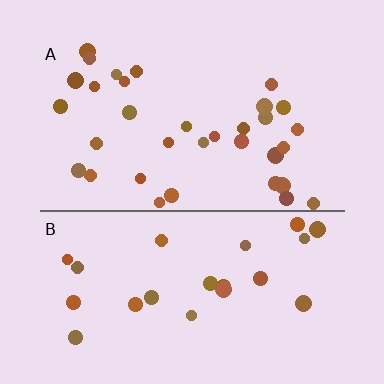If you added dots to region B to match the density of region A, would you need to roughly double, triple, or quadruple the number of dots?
Approximately double.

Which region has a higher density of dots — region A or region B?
A (the top).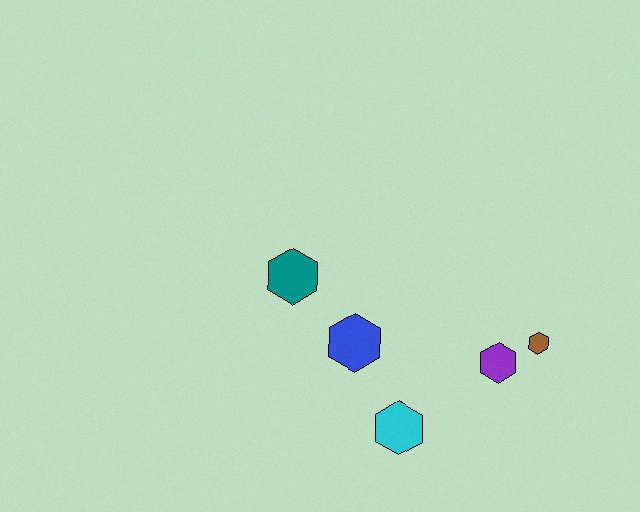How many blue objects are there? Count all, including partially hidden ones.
There is 1 blue object.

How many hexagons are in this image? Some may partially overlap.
There are 5 hexagons.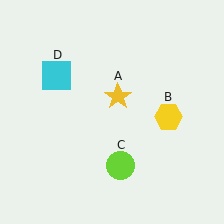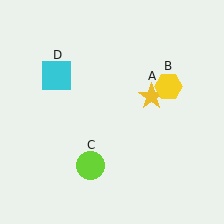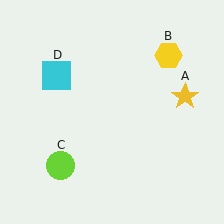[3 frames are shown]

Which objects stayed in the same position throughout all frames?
Cyan square (object D) remained stationary.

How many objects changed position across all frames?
3 objects changed position: yellow star (object A), yellow hexagon (object B), lime circle (object C).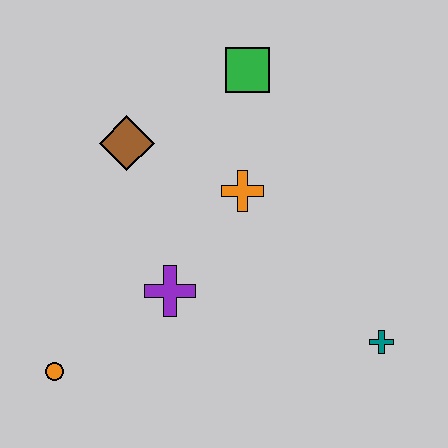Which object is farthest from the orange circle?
The green square is farthest from the orange circle.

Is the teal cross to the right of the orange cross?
Yes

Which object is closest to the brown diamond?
The orange cross is closest to the brown diamond.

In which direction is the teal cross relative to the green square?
The teal cross is below the green square.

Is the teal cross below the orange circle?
No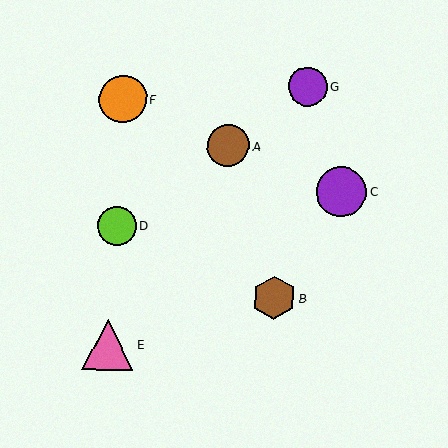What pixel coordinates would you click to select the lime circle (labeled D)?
Click at (117, 226) to select the lime circle D.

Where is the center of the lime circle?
The center of the lime circle is at (117, 226).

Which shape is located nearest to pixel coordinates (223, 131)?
The brown circle (labeled A) at (228, 146) is nearest to that location.